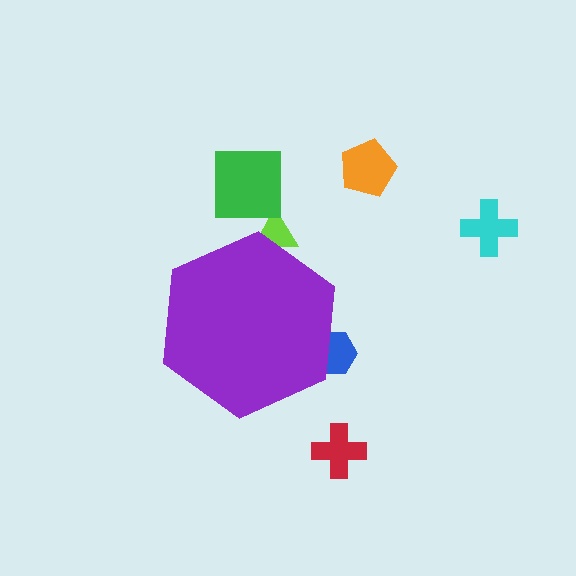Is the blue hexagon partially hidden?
Yes, the blue hexagon is partially hidden behind the purple hexagon.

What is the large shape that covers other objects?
A purple hexagon.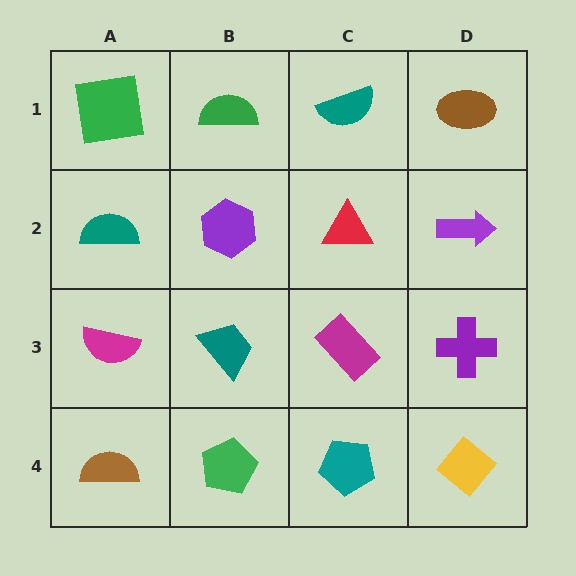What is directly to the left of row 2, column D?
A red triangle.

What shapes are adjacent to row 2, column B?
A green semicircle (row 1, column B), a teal trapezoid (row 3, column B), a teal semicircle (row 2, column A), a red triangle (row 2, column C).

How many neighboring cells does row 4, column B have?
3.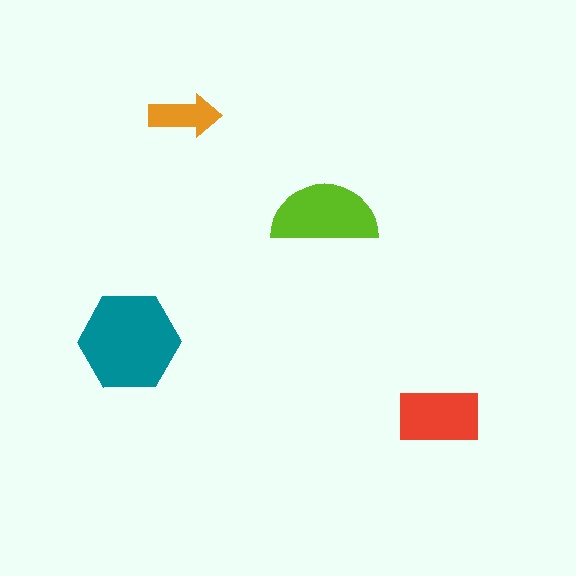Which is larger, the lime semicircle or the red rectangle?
The lime semicircle.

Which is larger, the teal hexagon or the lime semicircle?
The teal hexagon.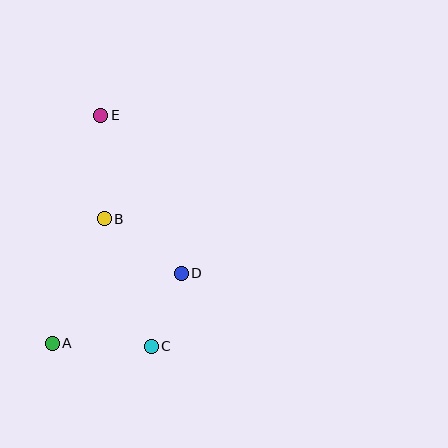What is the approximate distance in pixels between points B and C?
The distance between B and C is approximately 136 pixels.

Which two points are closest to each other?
Points C and D are closest to each other.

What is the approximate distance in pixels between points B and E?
The distance between B and E is approximately 104 pixels.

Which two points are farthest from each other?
Points C and E are farthest from each other.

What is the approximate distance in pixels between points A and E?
The distance between A and E is approximately 233 pixels.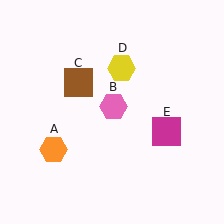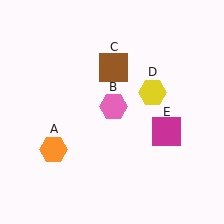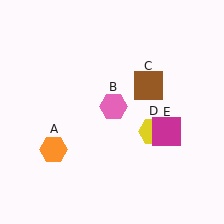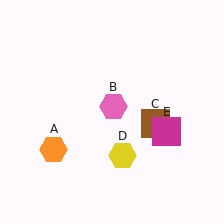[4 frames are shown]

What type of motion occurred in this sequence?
The brown square (object C), yellow hexagon (object D) rotated clockwise around the center of the scene.